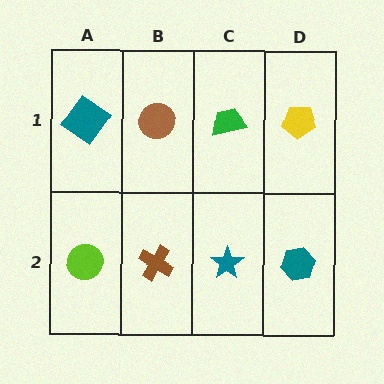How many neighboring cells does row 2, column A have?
2.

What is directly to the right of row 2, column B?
A teal star.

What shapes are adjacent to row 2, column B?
A brown circle (row 1, column B), a lime circle (row 2, column A), a teal star (row 2, column C).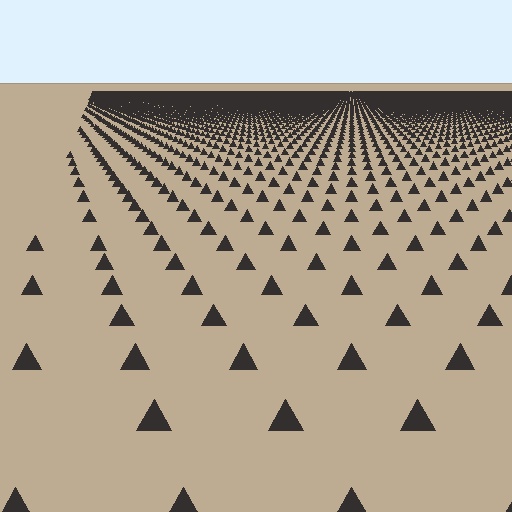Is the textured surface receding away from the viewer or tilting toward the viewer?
The surface is receding away from the viewer. Texture elements get smaller and denser toward the top.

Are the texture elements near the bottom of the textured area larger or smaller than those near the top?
Larger. Near the bottom, elements are closer to the viewer and appear at a bigger on-screen size.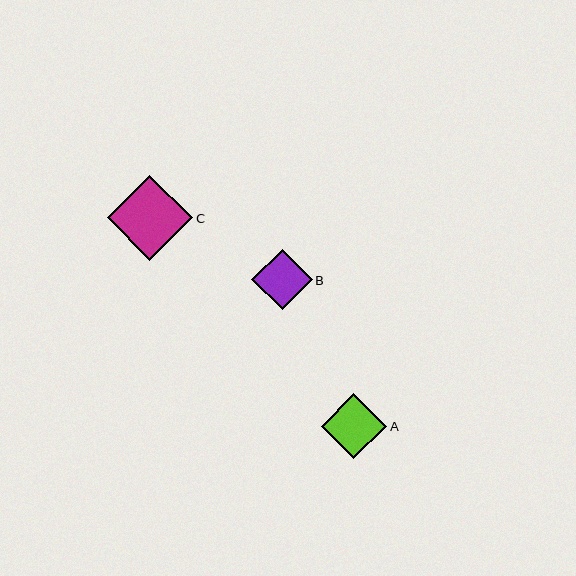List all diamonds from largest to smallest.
From largest to smallest: C, A, B.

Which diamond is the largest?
Diamond C is the largest with a size of approximately 85 pixels.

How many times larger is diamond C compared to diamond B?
Diamond C is approximately 1.4 times the size of diamond B.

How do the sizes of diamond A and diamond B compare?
Diamond A and diamond B are approximately the same size.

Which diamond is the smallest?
Diamond B is the smallest with a size of approximately 60 pixels.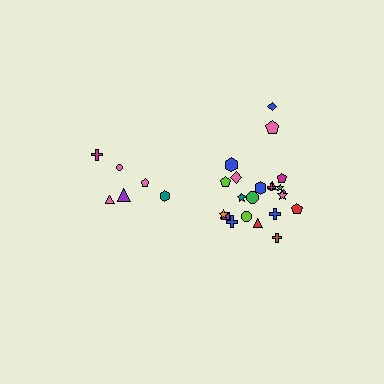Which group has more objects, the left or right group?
The right group.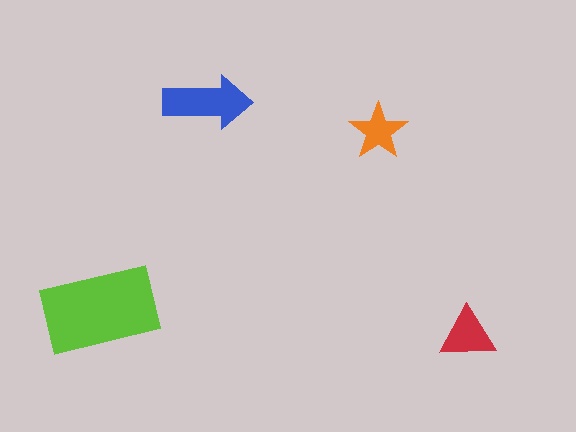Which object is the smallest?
The orange star.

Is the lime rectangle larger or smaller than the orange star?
Larger.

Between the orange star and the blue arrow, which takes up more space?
The blue arrow.